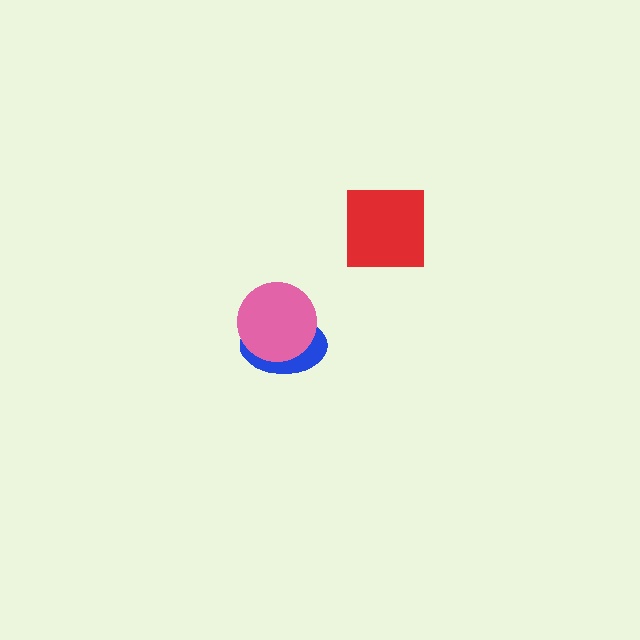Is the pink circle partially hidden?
No, no other shape covers it.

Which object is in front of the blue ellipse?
The pink circle is in front of the blue ellipse.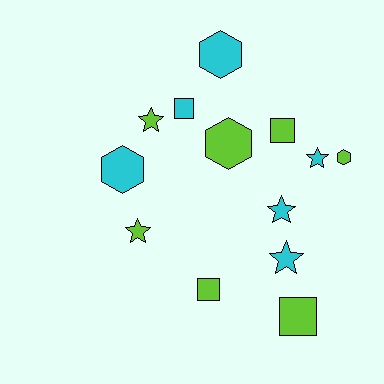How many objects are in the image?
There are 13 objects.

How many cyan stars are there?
There are 3 cyan stars.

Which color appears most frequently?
Lime, with 7 objects.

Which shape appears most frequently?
Star, with 5 objects.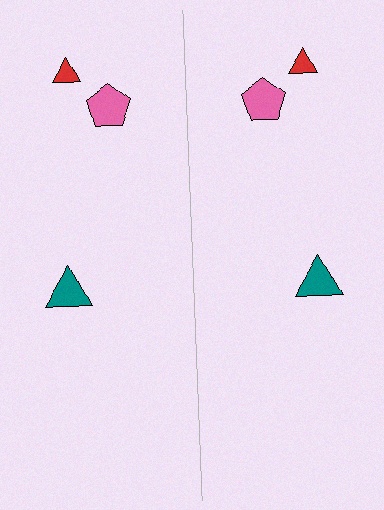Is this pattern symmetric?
Yes, this pattern has bilateral (reflection) symmetry.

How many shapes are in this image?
There are 6 shapes in this image.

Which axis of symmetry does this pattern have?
The pattern has a vertical axis of symmetry running through the center of the image.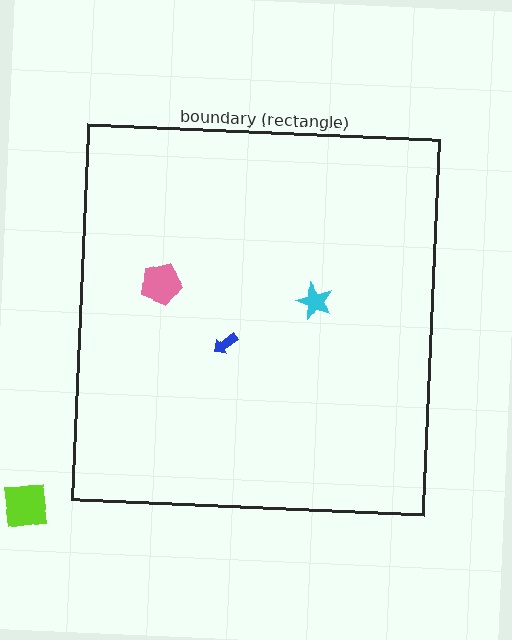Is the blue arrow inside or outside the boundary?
Inside.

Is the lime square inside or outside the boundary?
Outside.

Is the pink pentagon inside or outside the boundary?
Inside.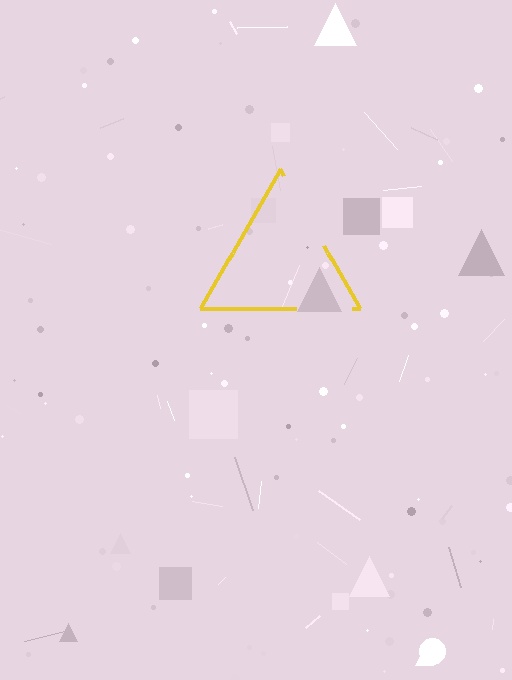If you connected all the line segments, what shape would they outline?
They would outline a triangle.